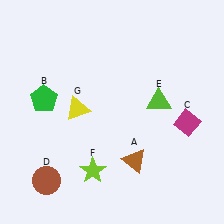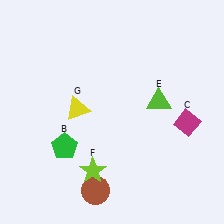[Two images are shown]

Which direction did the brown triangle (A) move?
The brown triangle (A) moved left.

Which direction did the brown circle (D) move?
The brown circle (D) moved right.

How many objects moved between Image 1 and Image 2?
3 objects moved between the two images.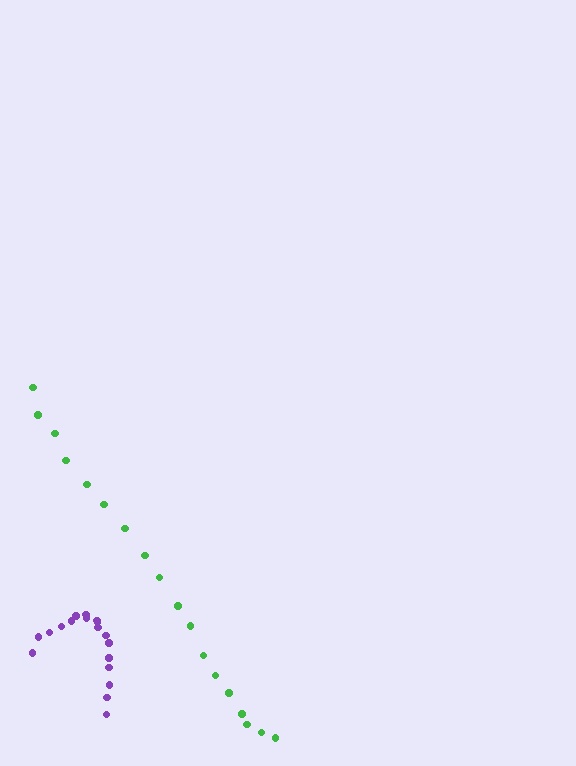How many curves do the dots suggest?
There are 2 distinct paths.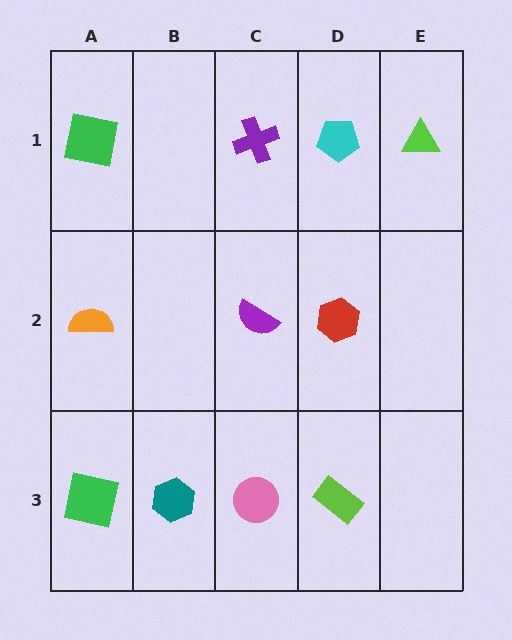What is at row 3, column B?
A teal hexagon.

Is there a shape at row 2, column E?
No, that cell is empty.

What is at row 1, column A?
A green square.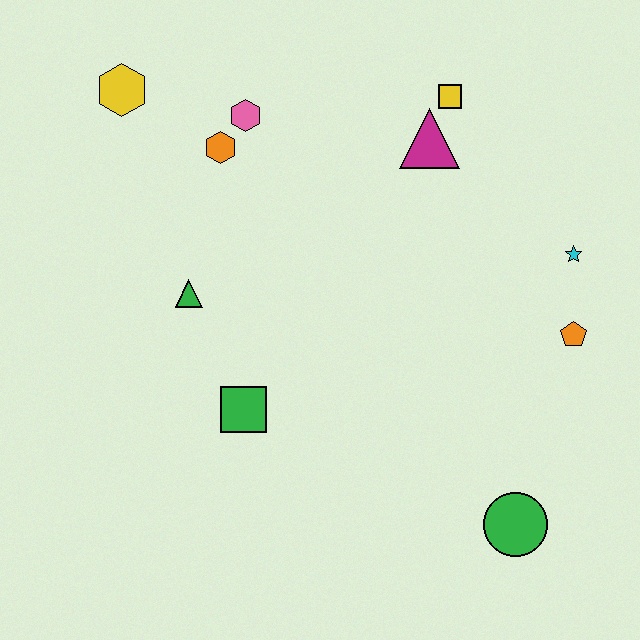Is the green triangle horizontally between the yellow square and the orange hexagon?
No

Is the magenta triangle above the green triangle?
Yes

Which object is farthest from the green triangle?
The green circle is farthest from the green triangle.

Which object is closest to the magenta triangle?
The yellow square is closest to the magenta triangle.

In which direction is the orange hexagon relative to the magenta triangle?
The orange hexagon is to the left of the magenta triangle.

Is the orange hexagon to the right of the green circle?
No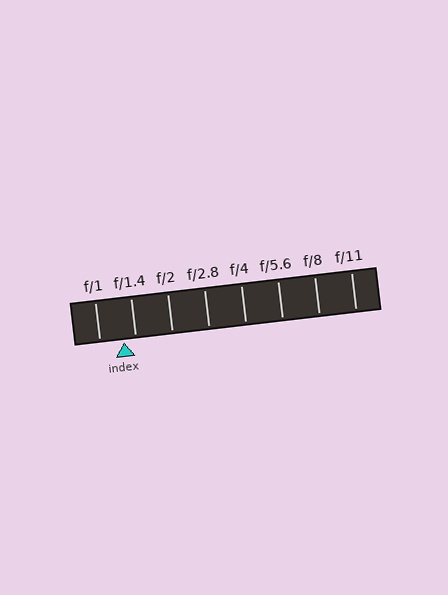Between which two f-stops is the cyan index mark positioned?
The index mark is between f/1 and f/1.4.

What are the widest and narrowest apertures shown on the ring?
The widest aperture shown is f/1 and the narrowest is f/11.